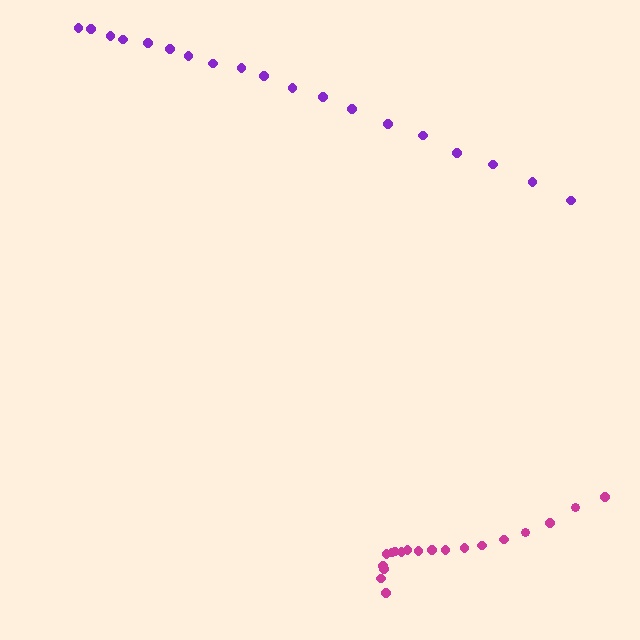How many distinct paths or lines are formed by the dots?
There are 2 distinct paths.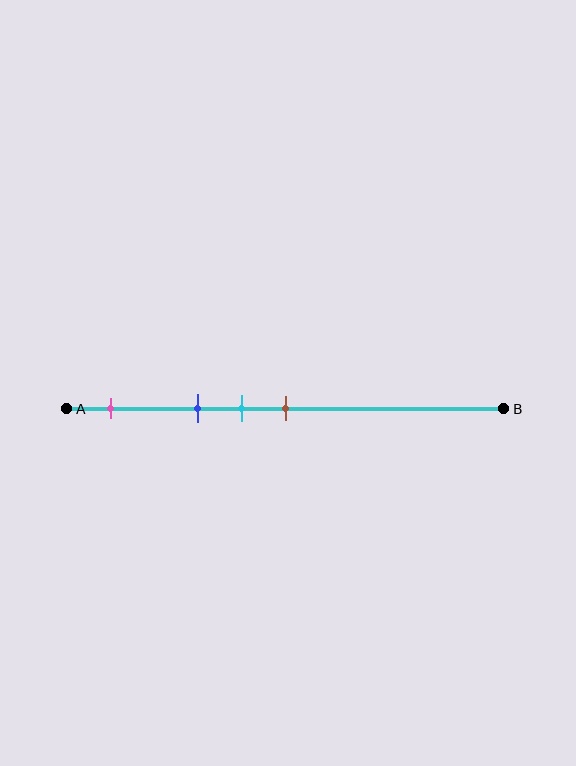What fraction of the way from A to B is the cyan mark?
The cyan mark is approximately 40% (0.4) of the way from A to B.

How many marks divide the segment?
There are 4 marks dividing the segment.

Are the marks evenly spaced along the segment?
No, the marks are not evenly spaced.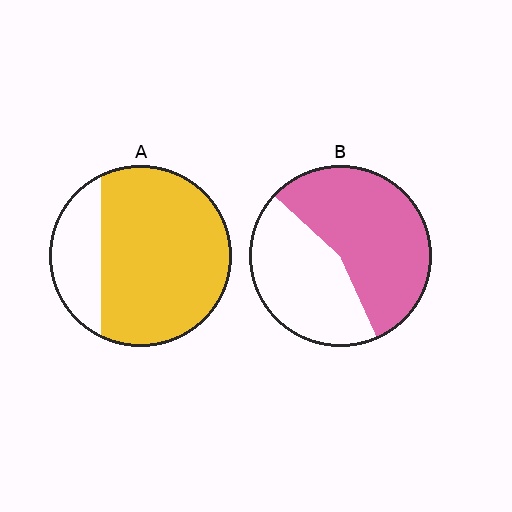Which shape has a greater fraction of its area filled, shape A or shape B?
Shape A.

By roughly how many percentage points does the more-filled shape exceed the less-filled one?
By roughly 20 percentage points (A over B).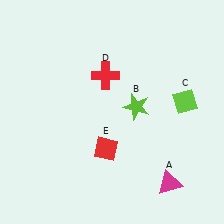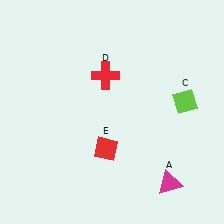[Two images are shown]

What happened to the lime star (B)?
The lime star (B) was removed in Image 2. It was in the top-right area of Image 1.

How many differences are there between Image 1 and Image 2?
There is 1 difference between the two images.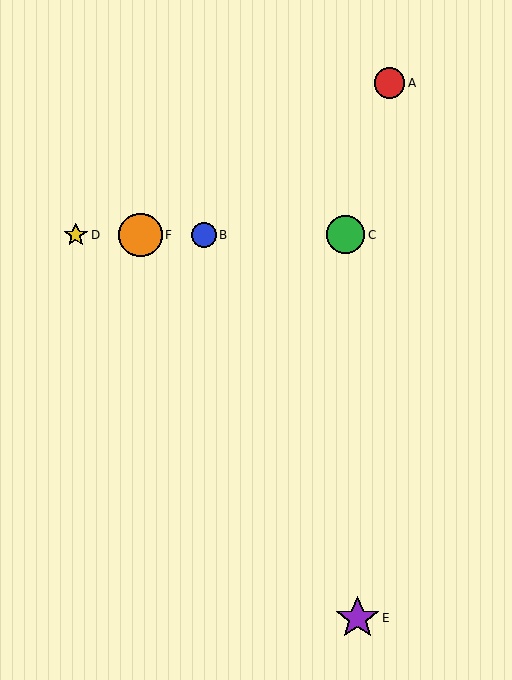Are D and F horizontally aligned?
Yes, both are at y≈235.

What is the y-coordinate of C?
Object C is at y≈235.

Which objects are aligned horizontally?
Objects B, C, D, F are aligned horizontally.